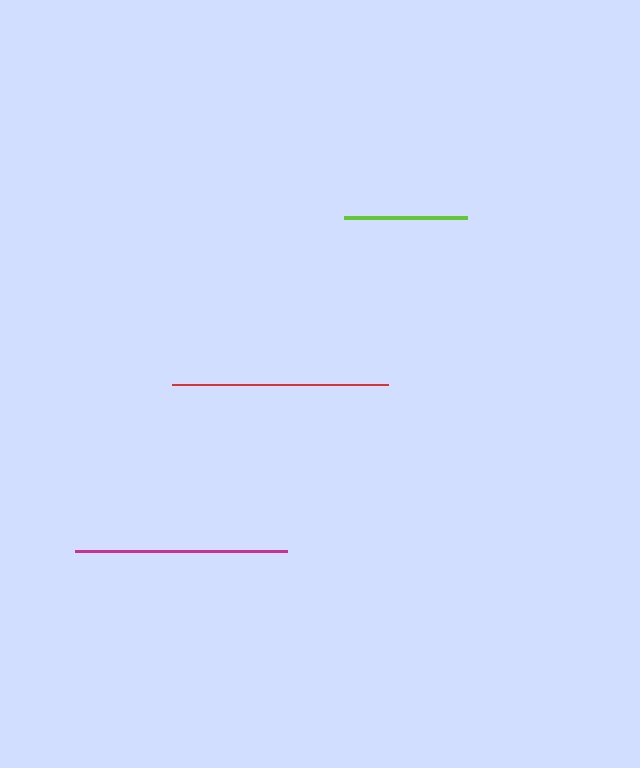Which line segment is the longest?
The red line is the longest at approximately 216 pixels.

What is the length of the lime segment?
The lime segment is approximately 123 pixels long.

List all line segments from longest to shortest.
From longest to shortest: red, magenta, lime.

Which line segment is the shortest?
The lime line is the shortest at approximately 123 pixels.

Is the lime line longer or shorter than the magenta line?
The magenta line is longer than the lime line.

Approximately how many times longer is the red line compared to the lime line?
The red line is approximately 1.8 times the length of the lime line.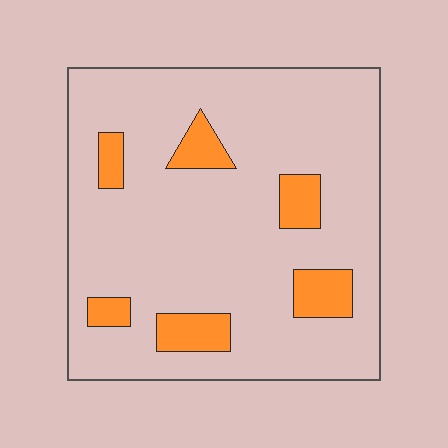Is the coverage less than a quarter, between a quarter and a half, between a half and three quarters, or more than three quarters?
Less than a quarter.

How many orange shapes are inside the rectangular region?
6.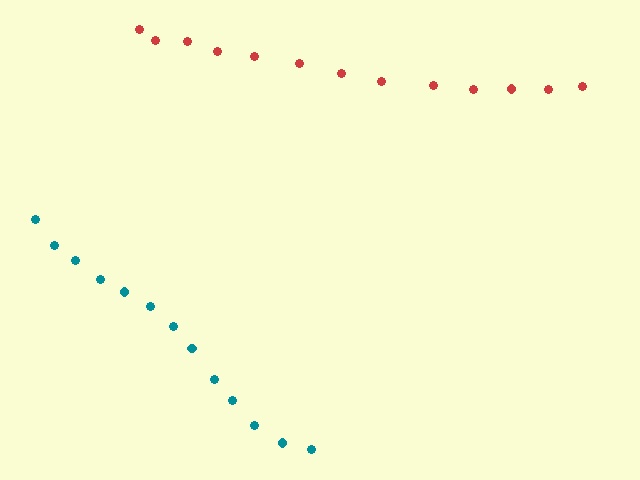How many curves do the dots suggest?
There are 2 distinct paths.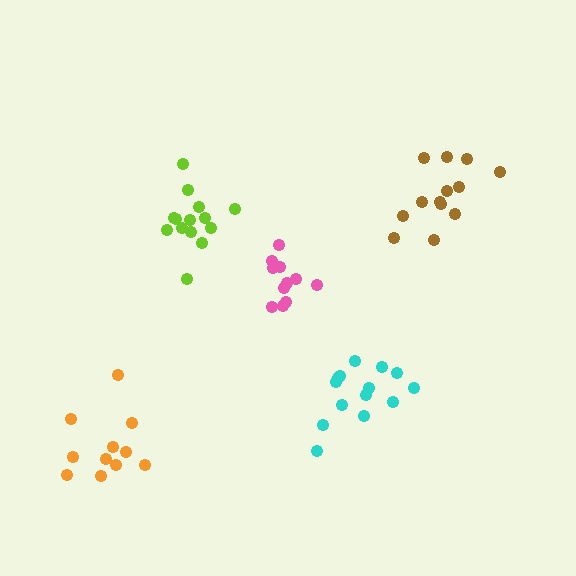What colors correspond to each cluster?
The clusters are colored: lime, brown, cyan, pink, orange.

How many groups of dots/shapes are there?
There are 5 groups.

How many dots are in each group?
Group 1: 14 dots, Group 2: 13 dots, Group 3: 14 dots, Group 4: 11 dots, Group 5: 11 dots (63 total).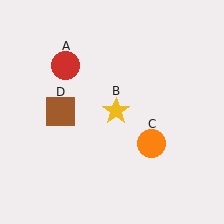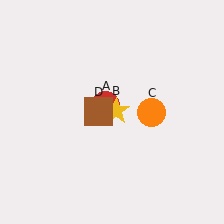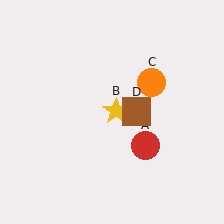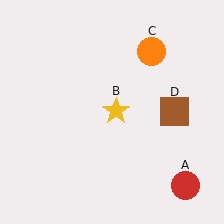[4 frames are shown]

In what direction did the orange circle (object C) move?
The orange circle (object C) moved up.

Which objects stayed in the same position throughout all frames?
Yellow star (object B) remained stationary.